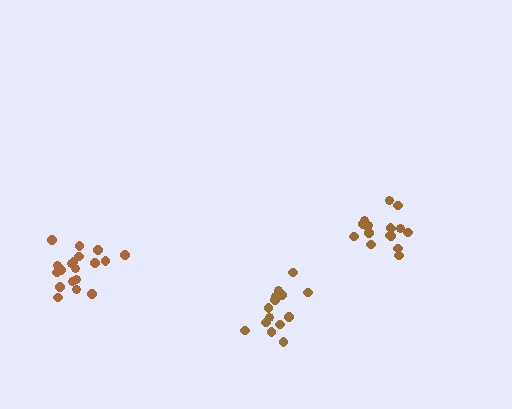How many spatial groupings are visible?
There are 3 spatial groupings.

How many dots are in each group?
Group 1: 19 dots, Group 2: 17 dots, Group 3: 14 dots (50 total).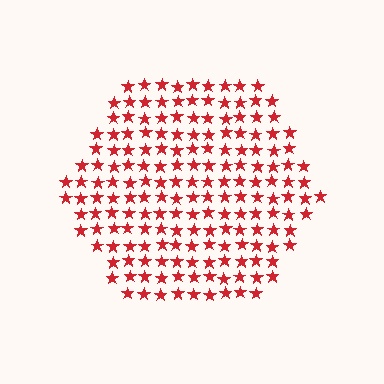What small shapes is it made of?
It is made of small stars.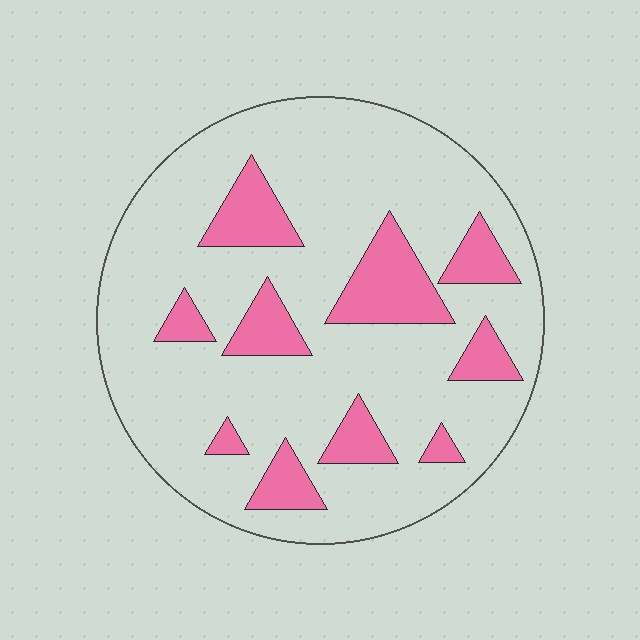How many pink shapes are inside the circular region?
10.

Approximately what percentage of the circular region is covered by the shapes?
Approximately 20%.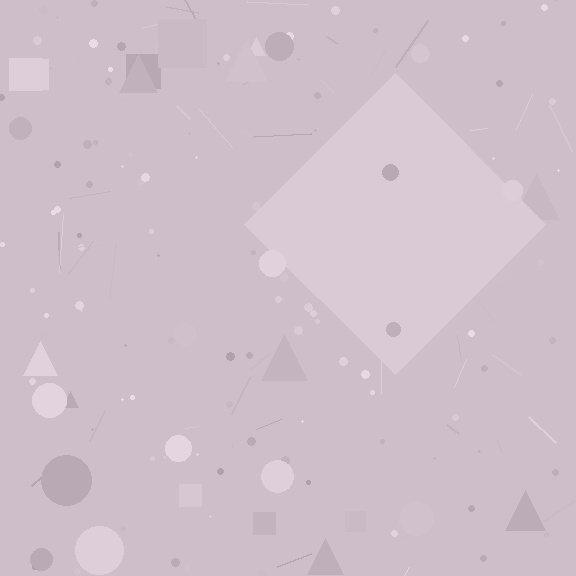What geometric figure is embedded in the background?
A diamond is embedded in the background.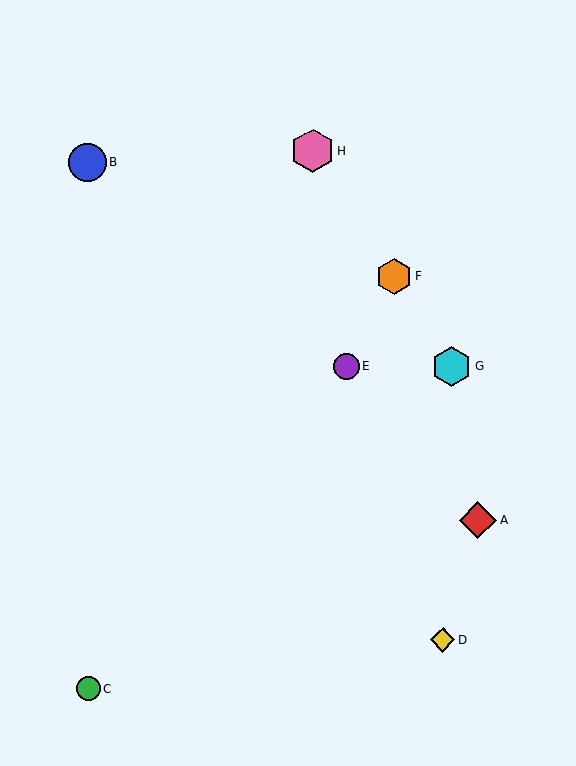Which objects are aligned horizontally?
Objects E, G are aligned horizontally.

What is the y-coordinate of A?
Object A is at y≈521.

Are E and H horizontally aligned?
No, E is at y≈366 and H is at y≈151.